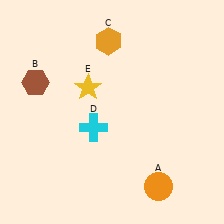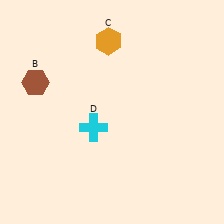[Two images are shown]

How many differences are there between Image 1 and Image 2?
There are 2 differences between the two images.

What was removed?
The orange circle (A), the yellow star (E) were removed in Image 2.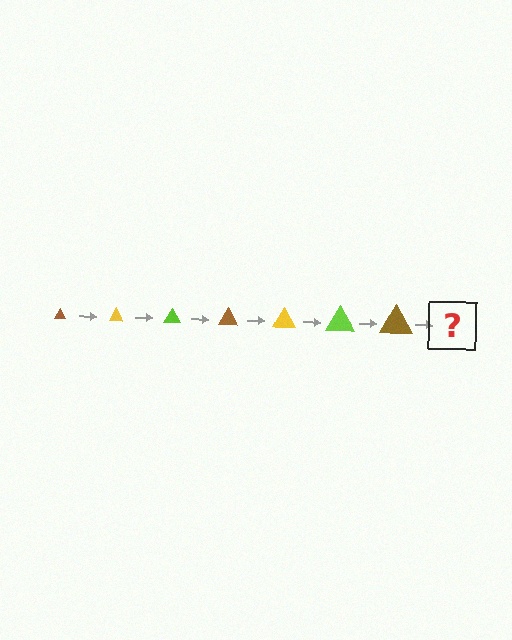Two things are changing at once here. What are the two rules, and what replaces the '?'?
The two rules are that the triangle grows larger each step and the color cycles through brown, yellow, and lime. The '?' should be a yellow triangle, larger than the previous one.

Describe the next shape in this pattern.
It should be a yellow triangle, larger than the previous one.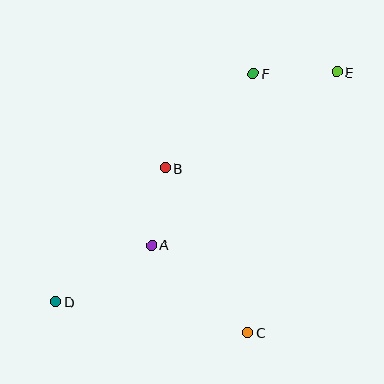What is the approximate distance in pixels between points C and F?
The distance between C and F is approximately 259 pixels.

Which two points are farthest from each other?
Points D and E are farthest from each other.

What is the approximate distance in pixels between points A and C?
The distance between A and C is approximately 130 pixels.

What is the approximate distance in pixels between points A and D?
The distance between A and D is approximately 112 pixels.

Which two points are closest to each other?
Points A and B are closest to each other.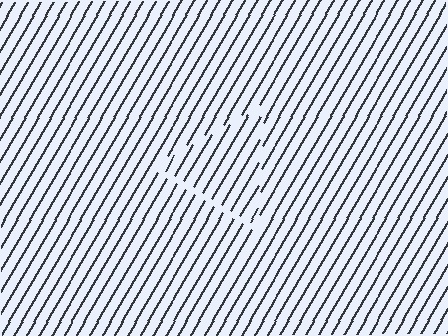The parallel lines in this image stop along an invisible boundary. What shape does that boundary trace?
An illusory triangle. The interior of the shape contains the same grating, shifted by half a period — the contour is defined by the phase discontinuity where line-ends from the inner and outer gratings abut.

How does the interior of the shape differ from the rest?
The interior of the shape contains the same grating, shifted by half a period — the contour is defined by the phase discontinuity where line-ends from the inner and outer gratings abut.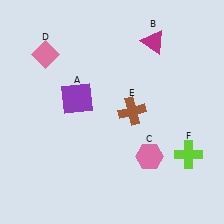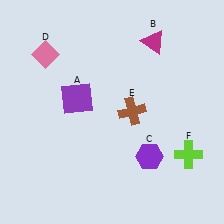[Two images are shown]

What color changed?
The hexagon (C) changed from pink in Image 1 to purple in Image 2.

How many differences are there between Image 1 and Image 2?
There is 1 difference between the two images.